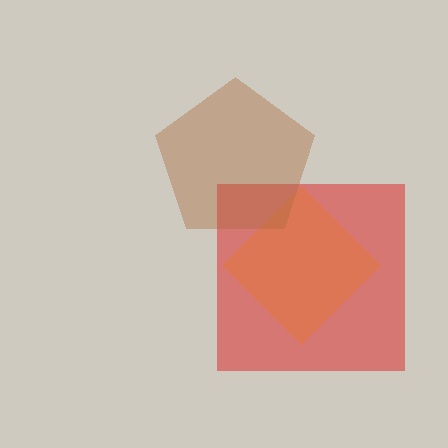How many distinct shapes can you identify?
There are 3 distinct shapes: a yellow diamond, a red square, a brown pentagon.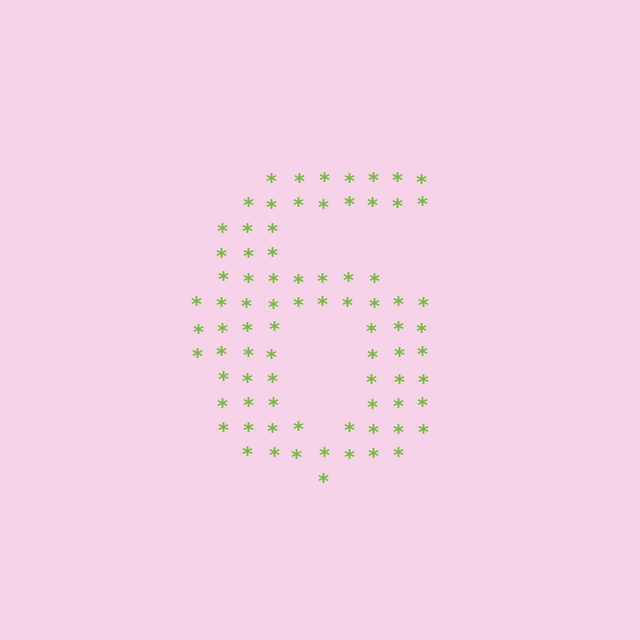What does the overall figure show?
The overall figure shows the digit 6.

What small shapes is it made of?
It is made of small asterisks.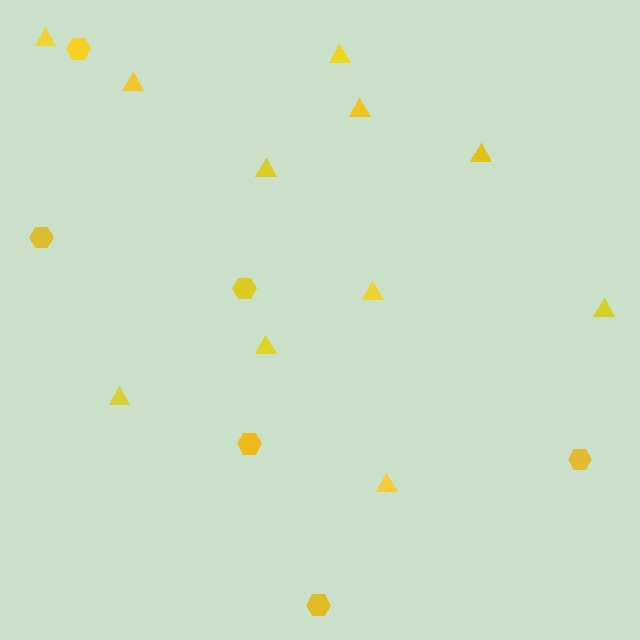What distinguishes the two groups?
There are 2 groups: one group of hexagons (6) and one group of triangles (11).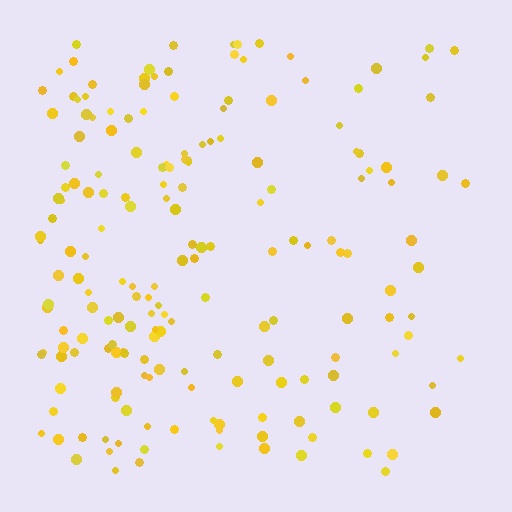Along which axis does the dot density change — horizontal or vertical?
Horizontal.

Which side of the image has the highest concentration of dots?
The left.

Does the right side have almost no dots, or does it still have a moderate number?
Still a moderate number, just noticeably fewer than the left.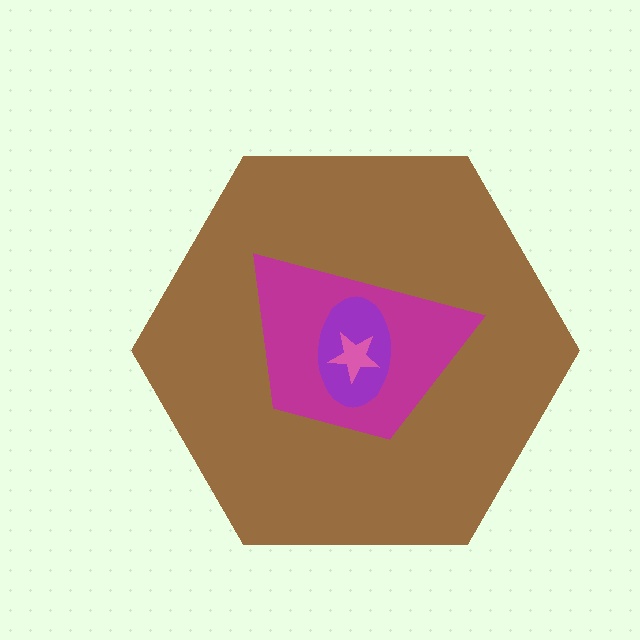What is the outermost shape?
The brown hexagon.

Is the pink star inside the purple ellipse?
Yes.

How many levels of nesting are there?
4.